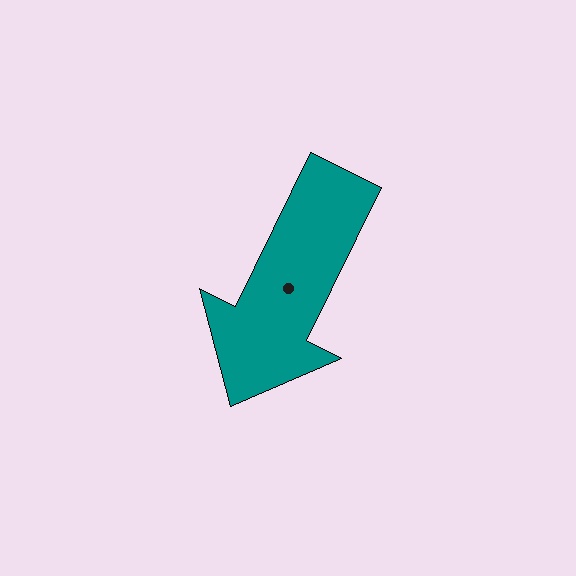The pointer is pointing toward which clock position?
Roughly 7 o'clock.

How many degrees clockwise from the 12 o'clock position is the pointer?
Approximately 206 degrees.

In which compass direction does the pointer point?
Southwest.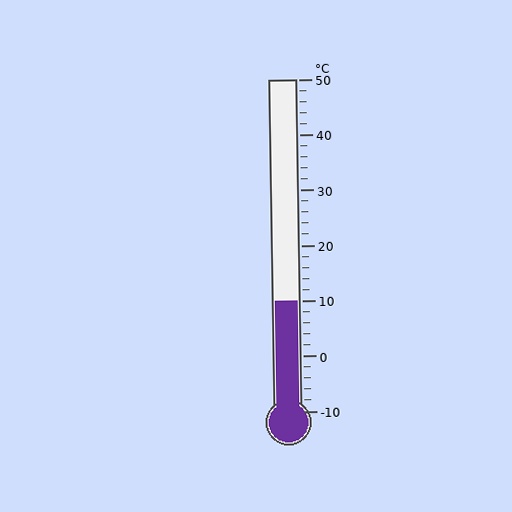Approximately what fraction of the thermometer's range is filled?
The thermometer is filled to approximately 35% of its range.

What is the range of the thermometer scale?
The thermometer scale ranges from -10°C to 50°C.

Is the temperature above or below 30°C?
The temperature is below 30°C.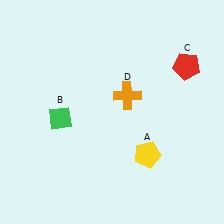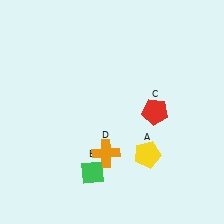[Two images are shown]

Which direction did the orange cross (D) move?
The orange cross (D) moved down.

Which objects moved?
The objects that moved are: the green diamond (B), the red pentagon (C), the orange cross (D).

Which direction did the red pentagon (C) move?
The red pentagon (C) moved down.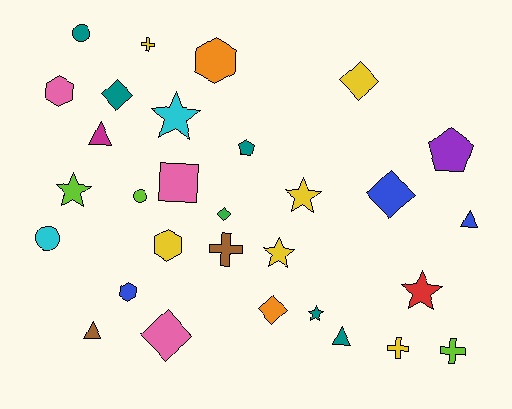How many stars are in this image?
There are 6 stars.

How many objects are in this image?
There are 30 objects.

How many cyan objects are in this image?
There are 2 cyan objects.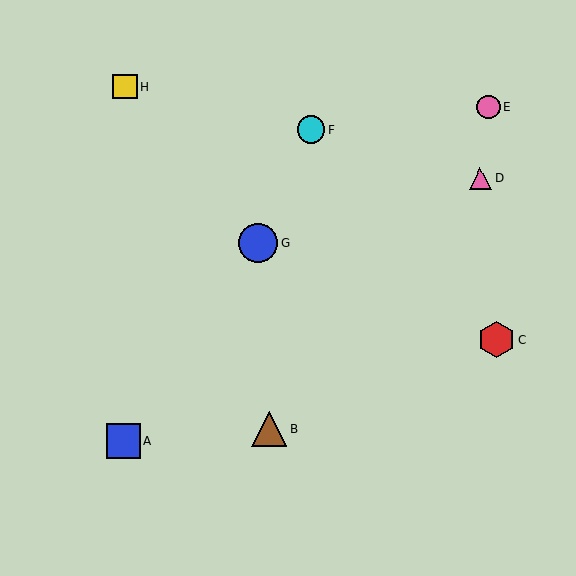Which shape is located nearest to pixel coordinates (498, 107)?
The pink circle (labeled E) at (489, 107) is nearest to that location.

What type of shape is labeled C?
Shape C is a red hexagon.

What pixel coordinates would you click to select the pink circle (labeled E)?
Click at (489, 107) to select the pink circle E.